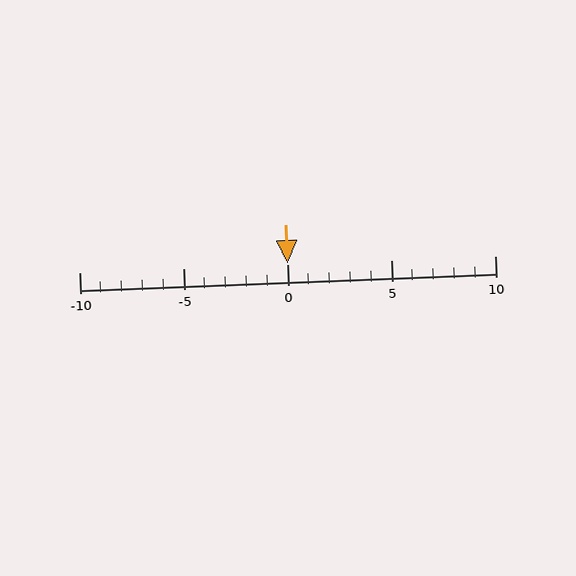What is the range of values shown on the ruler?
The ruler shows values from -10 to 10.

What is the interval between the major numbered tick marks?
The major tick marks are spaced 5 units apart.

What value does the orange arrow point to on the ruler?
The orange arrow points to approximately 0.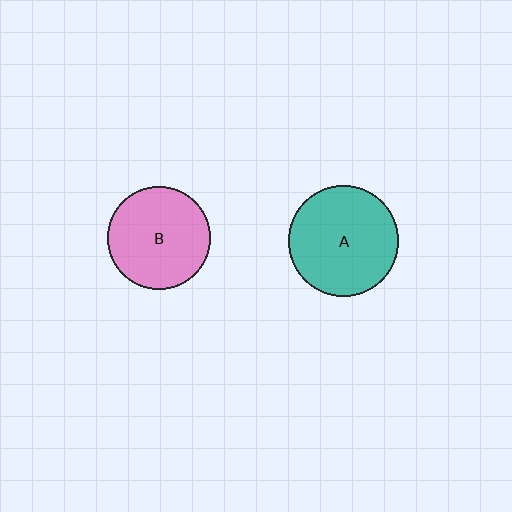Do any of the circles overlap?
No, none of the circles overlap.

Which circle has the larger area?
Circle A (teal).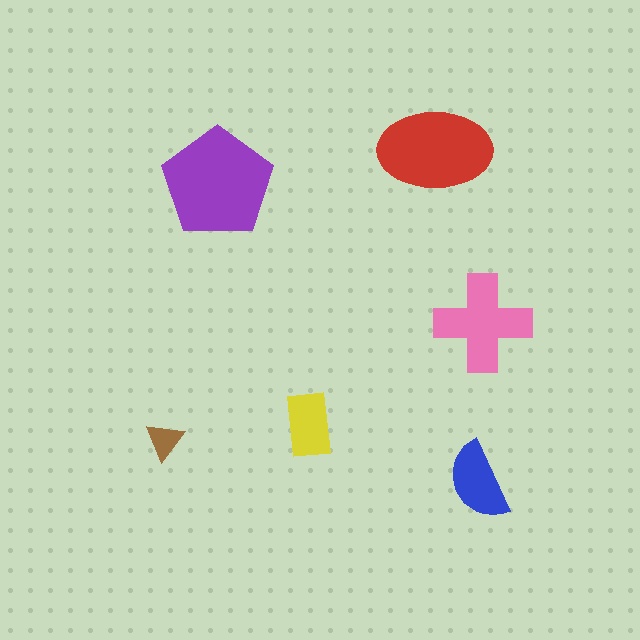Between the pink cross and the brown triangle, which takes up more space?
The pink cross.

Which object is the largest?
The purple pentagon.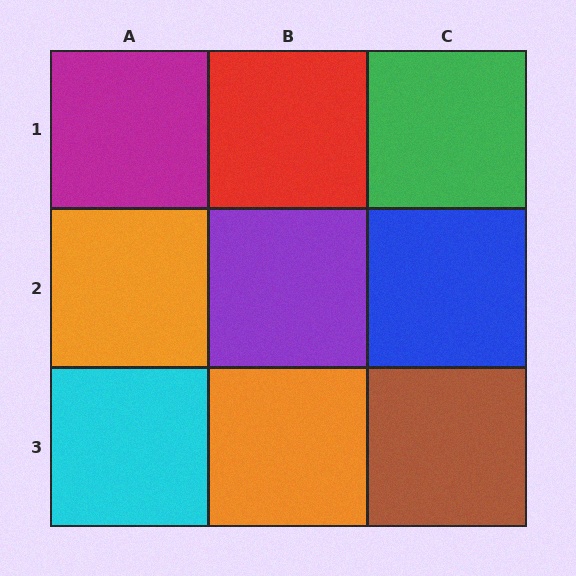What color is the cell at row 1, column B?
Red.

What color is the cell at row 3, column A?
Cyan.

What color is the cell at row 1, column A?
Magenta.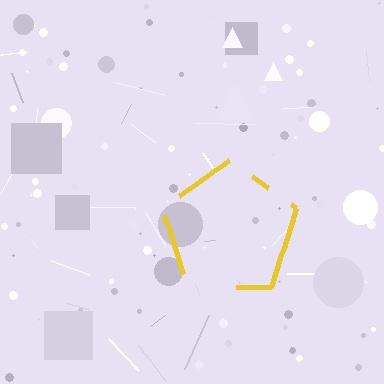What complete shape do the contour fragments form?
The contour fragments form a pentagon.